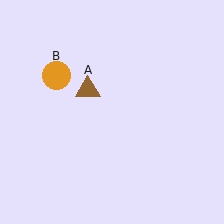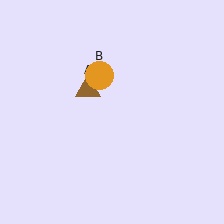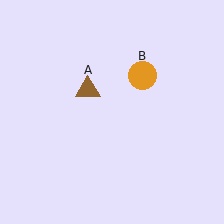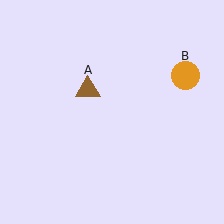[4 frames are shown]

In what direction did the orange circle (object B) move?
The orange circle (object B) moved right.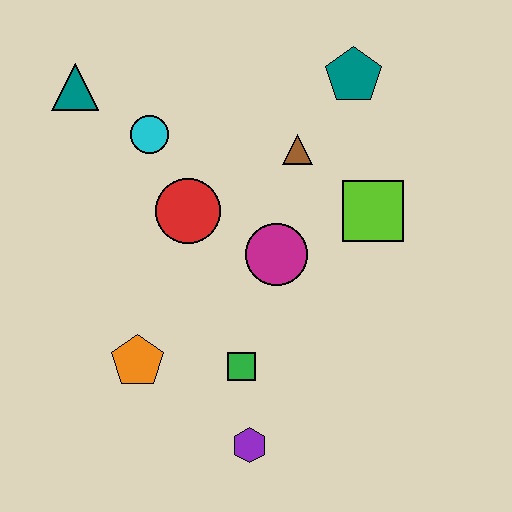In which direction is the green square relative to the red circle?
The green square is below the red circle.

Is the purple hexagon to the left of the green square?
No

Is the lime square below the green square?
No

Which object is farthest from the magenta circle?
The teal triangle is farthest from the magenta circle.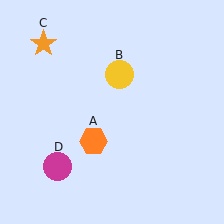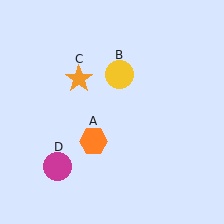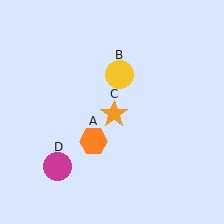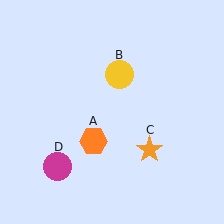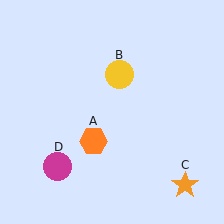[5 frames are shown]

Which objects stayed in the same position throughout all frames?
Orange hexagon (object A) and yellow circle (object B) and magenta circle (object D) remained stationary.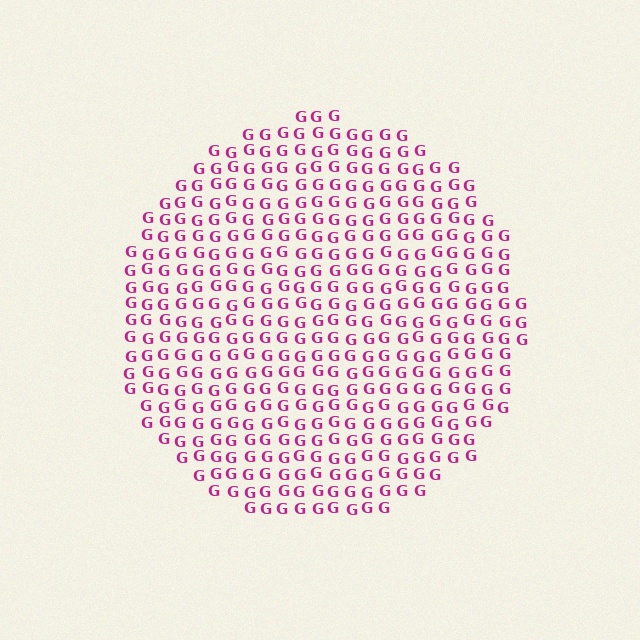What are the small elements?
The small elements are letter G's.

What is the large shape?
The large shape is a circle.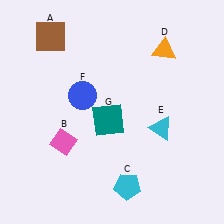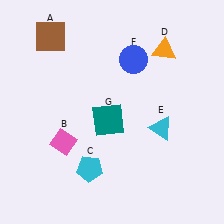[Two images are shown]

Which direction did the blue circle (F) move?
The blue circle (F) moved right.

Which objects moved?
The objects that moved are: the cyan pentagon (C), the blue circle (F).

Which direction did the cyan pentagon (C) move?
The cyan pentagon (C) moved left.